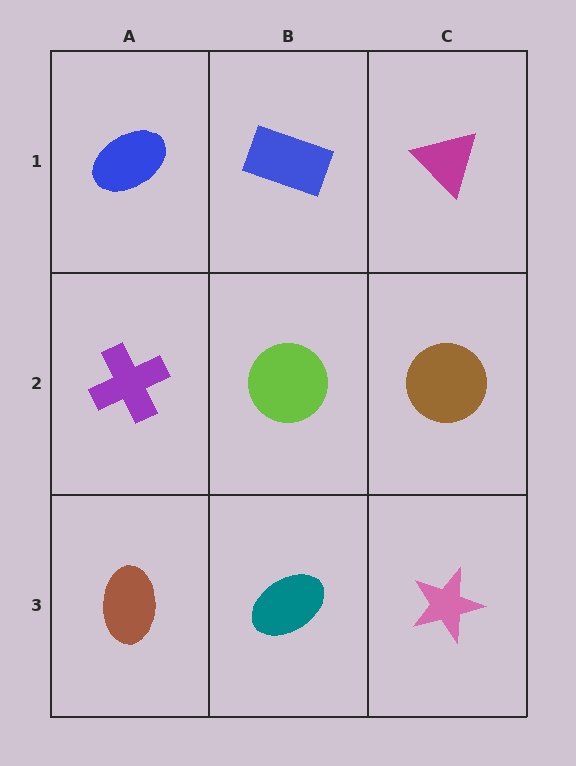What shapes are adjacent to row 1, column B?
A lime circle (row 2, column B), a blue ellipse (row 1, column A), a magenta triangle (row 1, column C).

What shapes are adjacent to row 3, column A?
A purple cross (row 2, column A), a teal ellipse (row 3, column B).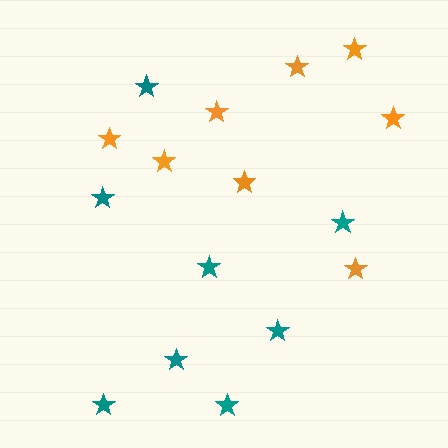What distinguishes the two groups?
There are 2 groups: one group of orange stars (8) and one group of teal stars (8).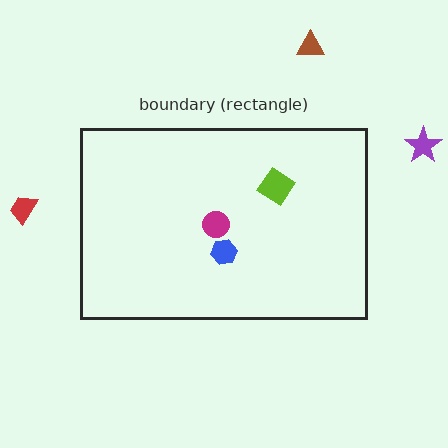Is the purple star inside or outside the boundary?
Outside.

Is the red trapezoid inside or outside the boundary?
Outside.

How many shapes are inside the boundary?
3 inside, 3 outside.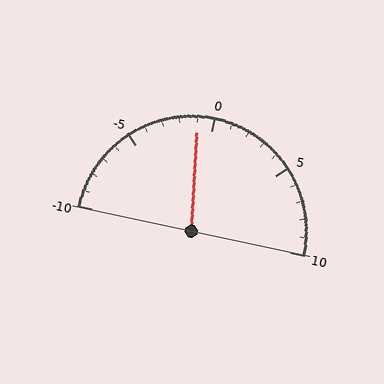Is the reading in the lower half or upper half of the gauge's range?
The reading is in the lower half of the range (-10 to 10).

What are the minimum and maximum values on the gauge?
The gauge ranges from -10 to 10.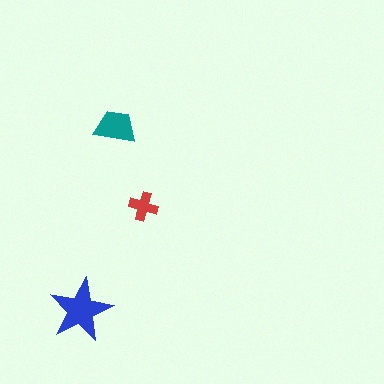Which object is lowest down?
The blue star is bottommost.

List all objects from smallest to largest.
The red cross, the teal trapezoid, the blue star.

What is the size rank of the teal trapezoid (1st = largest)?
2nd.